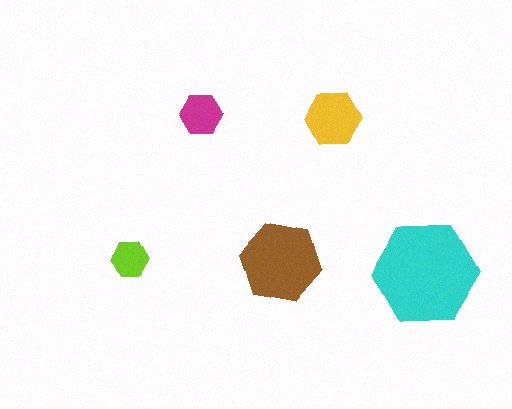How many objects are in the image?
There are 5 objects in the image.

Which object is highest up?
The magenta hexagon is topmost.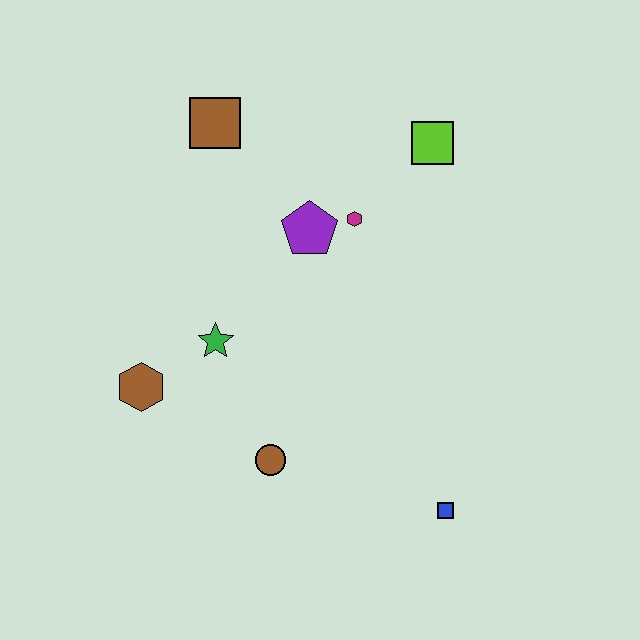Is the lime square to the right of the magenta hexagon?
Yes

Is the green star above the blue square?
Yes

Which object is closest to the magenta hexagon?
The purple pentagon is closest to the magenta hexagon.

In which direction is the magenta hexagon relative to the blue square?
The magenta hexagon is above the blue square.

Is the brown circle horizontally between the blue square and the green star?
Yes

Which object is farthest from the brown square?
The blue square is farthest from the brown square.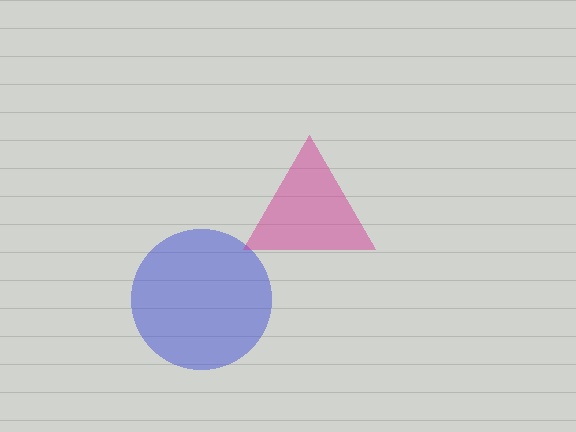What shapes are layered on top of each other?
The layered shapes are: a blue circle, a magenta triangle.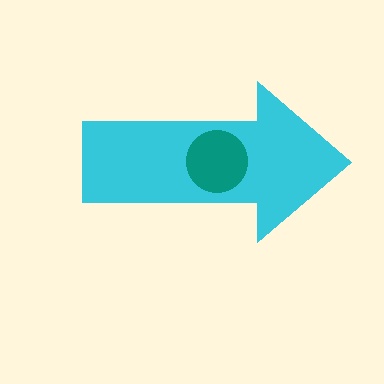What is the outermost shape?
The cyan arrow.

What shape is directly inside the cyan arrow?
The teal circle.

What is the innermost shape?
The teal circle.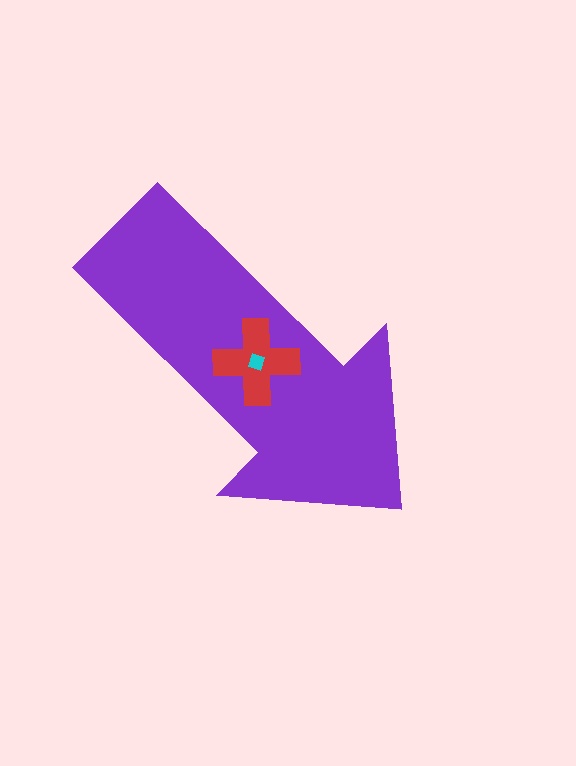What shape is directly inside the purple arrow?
The red cross.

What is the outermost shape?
The purple arrow.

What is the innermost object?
The cyan diamond.